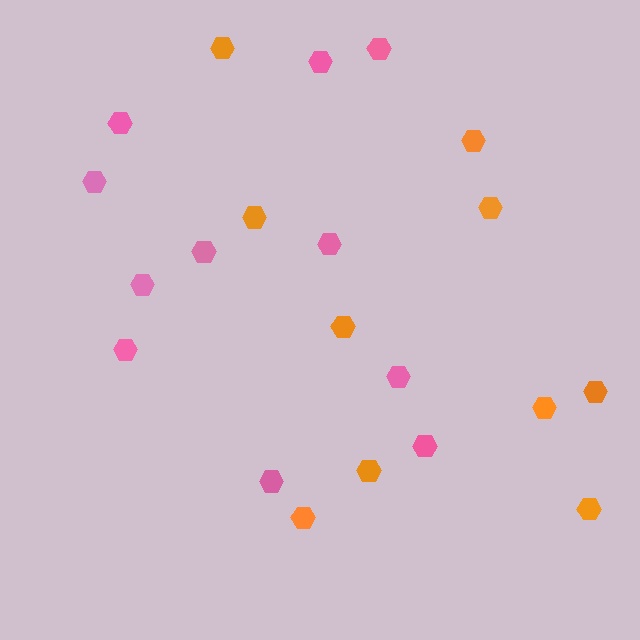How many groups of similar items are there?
There are 2 groups: one group of orange hexagons (10) and one group of pink hexagons (11).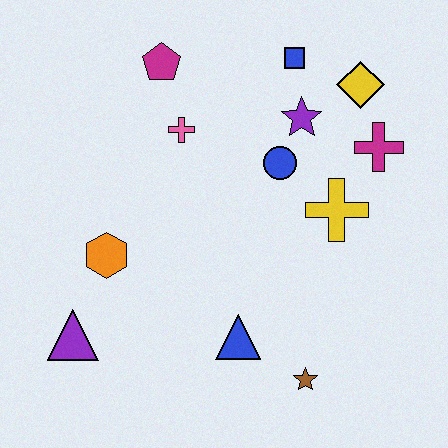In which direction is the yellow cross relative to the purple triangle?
The yellow cross is to the right of the purple triangle.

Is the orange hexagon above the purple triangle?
Yes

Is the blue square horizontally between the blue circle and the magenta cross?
Yes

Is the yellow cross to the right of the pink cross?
Yes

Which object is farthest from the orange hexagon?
The yellow diamond is farthest from the orange hexagon.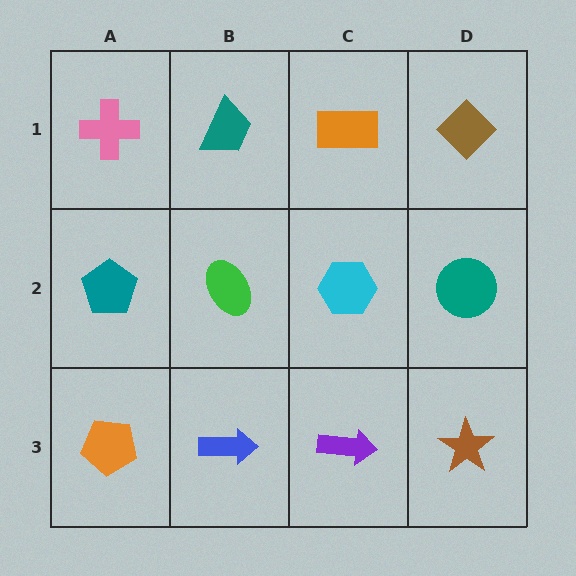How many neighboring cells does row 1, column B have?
3.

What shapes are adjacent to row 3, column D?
A teal circle (row 2, column D), a purple arrow (row 3, column C).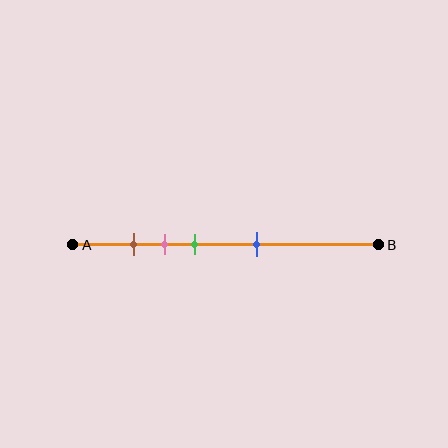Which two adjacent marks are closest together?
The brown and pink marks are the closest adjacent pair.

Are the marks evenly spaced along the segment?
No, the marks are not evenly spaced.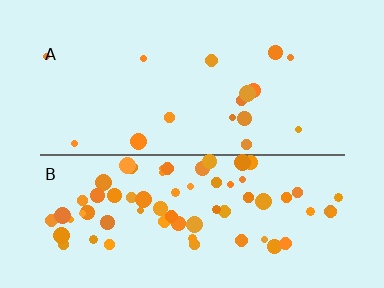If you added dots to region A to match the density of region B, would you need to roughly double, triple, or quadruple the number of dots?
Approximately quadruple.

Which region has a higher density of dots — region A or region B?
B (the bottom).